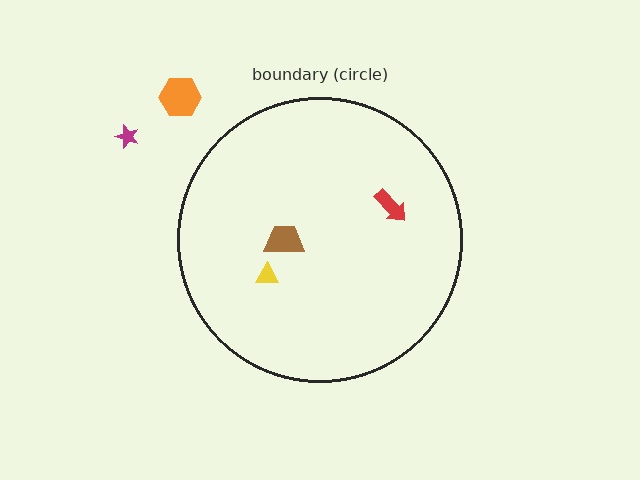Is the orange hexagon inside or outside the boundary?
Outside.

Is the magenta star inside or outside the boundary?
Outside.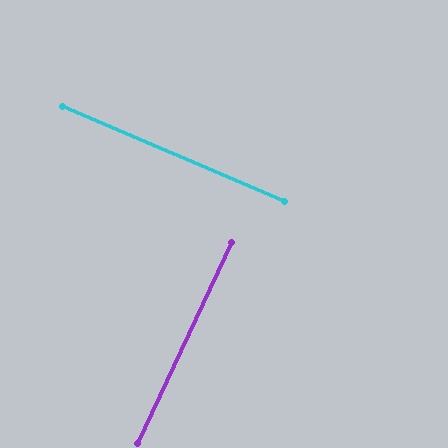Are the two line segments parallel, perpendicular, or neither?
Perpendicular — they meet at approximately 88°.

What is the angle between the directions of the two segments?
Approximately 88 degrees.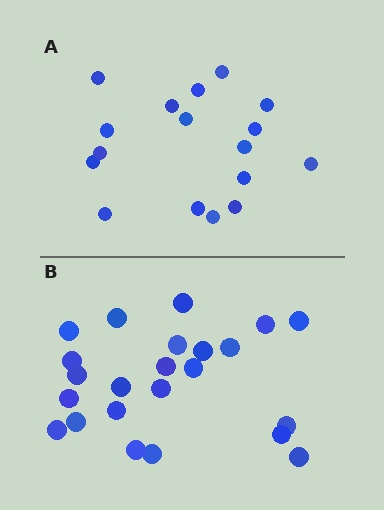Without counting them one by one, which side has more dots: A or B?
Region B (the bottom region) has more dots.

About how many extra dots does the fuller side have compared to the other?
Region B has about 6 more dots than region A.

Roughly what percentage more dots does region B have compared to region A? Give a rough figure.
About 35% more.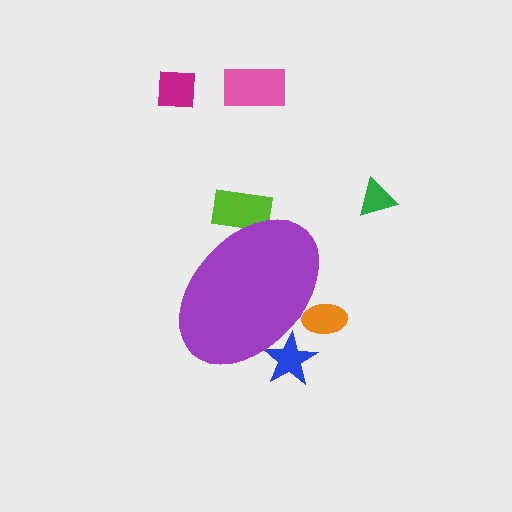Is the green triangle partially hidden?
No, the green triangle is fully visible.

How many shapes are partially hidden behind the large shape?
3 shapes are partially hidden.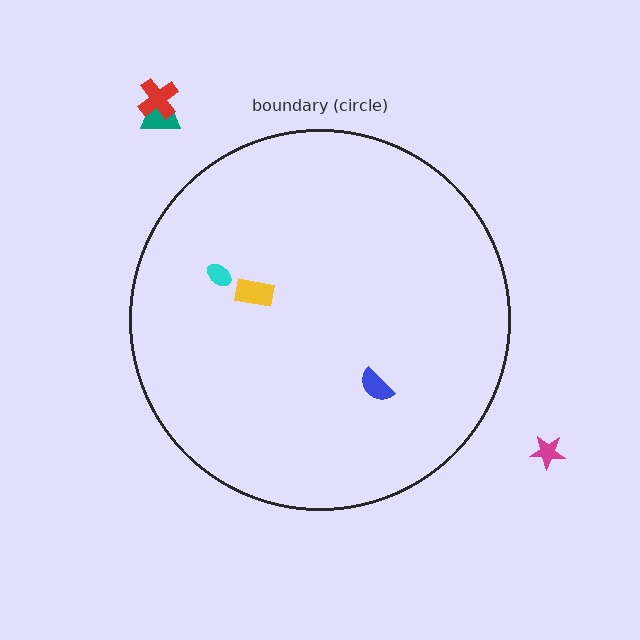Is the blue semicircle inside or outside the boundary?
Inside.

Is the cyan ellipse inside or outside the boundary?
Inside.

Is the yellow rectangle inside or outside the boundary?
Inside.